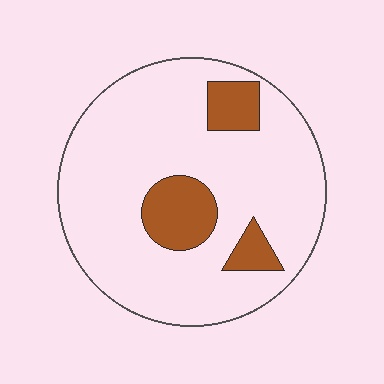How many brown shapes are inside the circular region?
3.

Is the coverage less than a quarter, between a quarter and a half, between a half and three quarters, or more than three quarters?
Less than a quarter.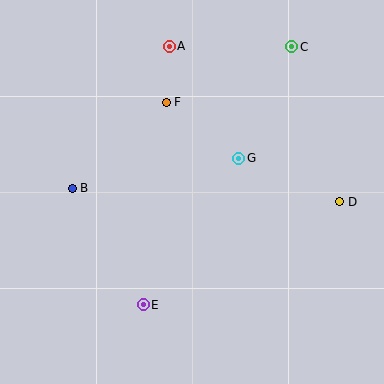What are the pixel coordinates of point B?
Point B is at (72, 188).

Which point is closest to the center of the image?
Point G at (239, 158) is closest to the center.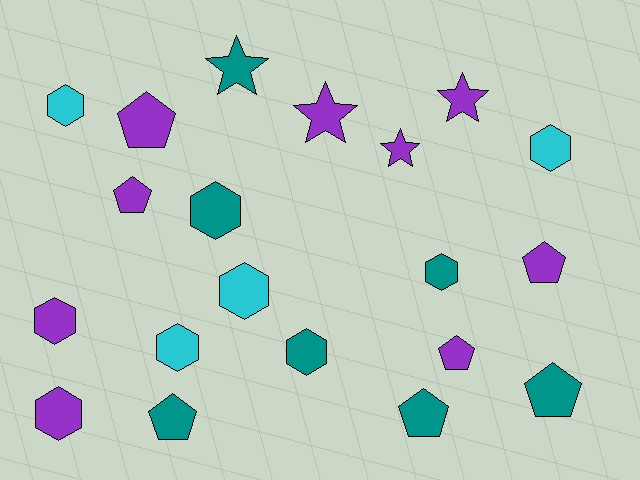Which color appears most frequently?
Purple, with 9 objects.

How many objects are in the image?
There are 20 objects.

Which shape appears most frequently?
Hexagon, with 9 objects.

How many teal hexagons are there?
There are 3 teal hexagons.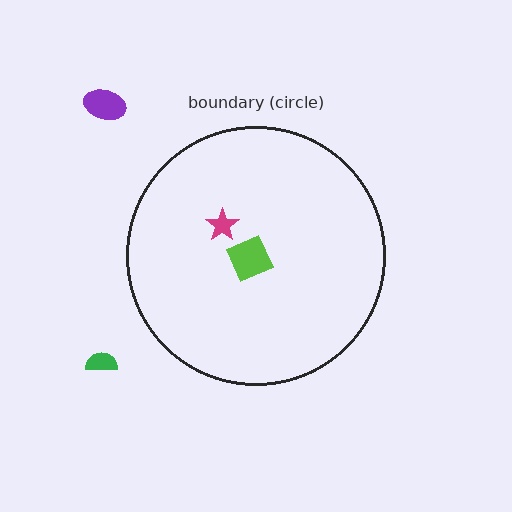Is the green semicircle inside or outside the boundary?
Outside.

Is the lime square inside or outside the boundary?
Inside.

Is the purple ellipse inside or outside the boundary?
Outside.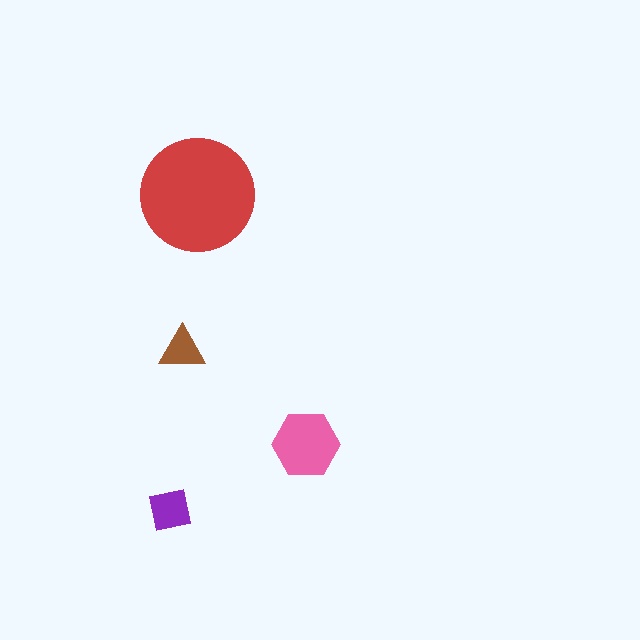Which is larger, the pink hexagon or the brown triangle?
The pink hexagon.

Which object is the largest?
The red circle.